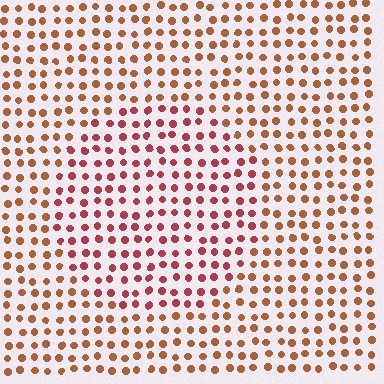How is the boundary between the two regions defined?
The boundary is defined purely by a slight shift in hue (about 31 degrees). Spacing, size, and orientation are identical on both sides.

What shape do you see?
I see a circle.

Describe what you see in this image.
The image is filled with small brown elements in a uniform arrangement. A circle-shaped region is visible where the elements are tinted to a slightly different hue, forming a subtle color boundary.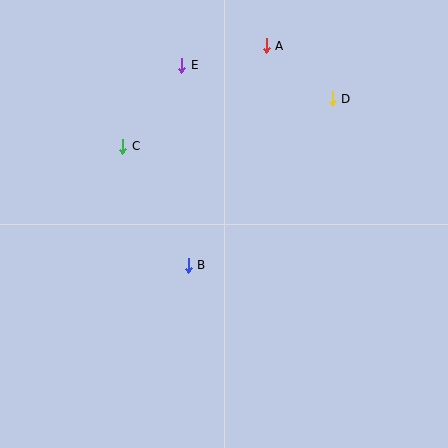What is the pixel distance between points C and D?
The distance between C and D is 214 pixels.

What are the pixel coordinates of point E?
Point E is at (182, 65).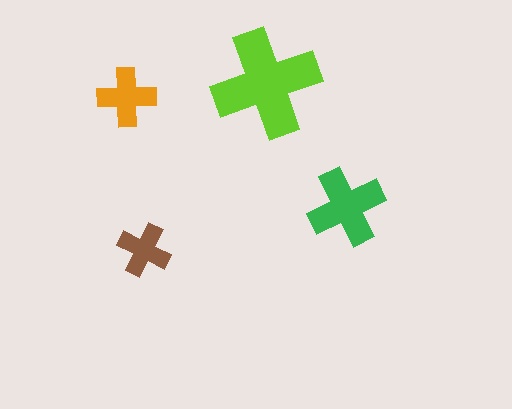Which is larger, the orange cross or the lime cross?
The lime one.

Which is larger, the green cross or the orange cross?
The green one.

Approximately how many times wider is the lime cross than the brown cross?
About 2 times wider.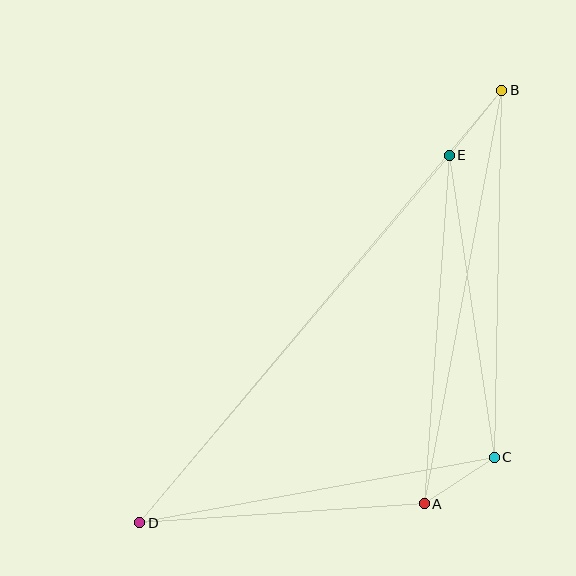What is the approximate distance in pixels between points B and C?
The distance between B and C is approximately 367 pixels.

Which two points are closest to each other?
Points B and E are closest to each other.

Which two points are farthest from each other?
Points B and D are farthest from each other.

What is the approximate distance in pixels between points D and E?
The distance between D and E is approximately 480 pixels.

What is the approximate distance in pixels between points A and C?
The distance between A and C is approximately 84 pixels.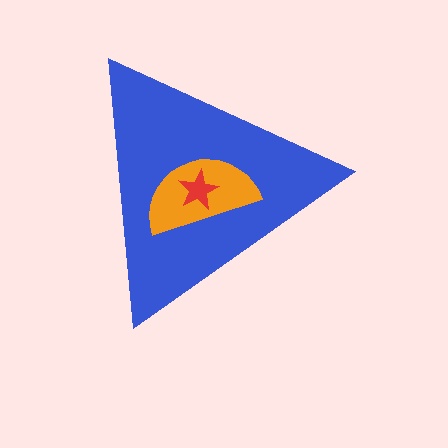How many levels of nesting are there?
3.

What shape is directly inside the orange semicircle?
The red star.